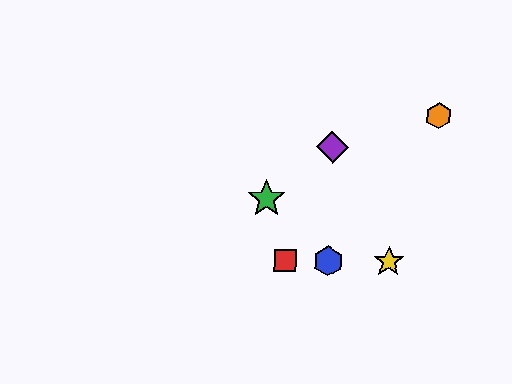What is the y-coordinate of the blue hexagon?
The blue hexagon is at y≈261.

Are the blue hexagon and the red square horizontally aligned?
Yes, both are at y≈261.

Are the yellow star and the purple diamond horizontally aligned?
No, the yellow star is at y≈262 and the purple diamond is at y≈147.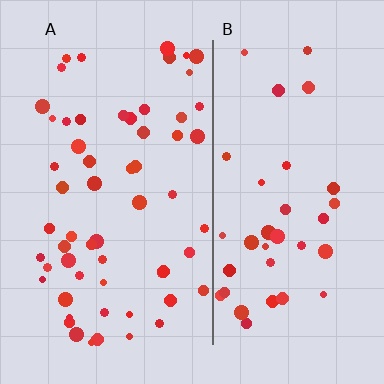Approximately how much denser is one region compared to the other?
Approximately 1.6× — region A over region B.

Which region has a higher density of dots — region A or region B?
A (the left).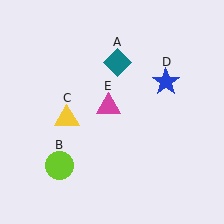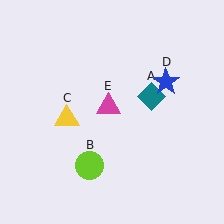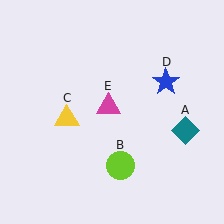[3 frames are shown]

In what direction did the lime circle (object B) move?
The lime circle (object B) moved right.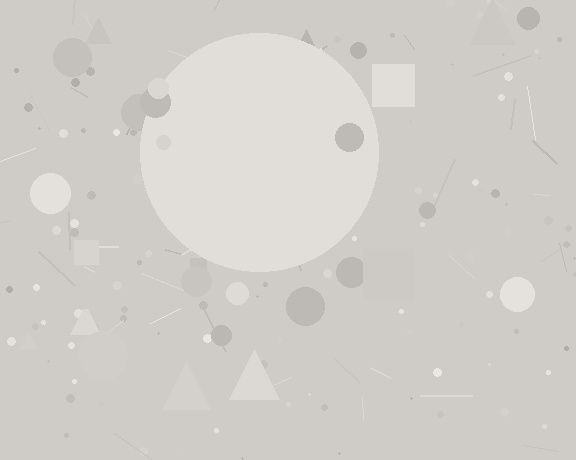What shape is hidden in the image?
A circle is hidden in the image.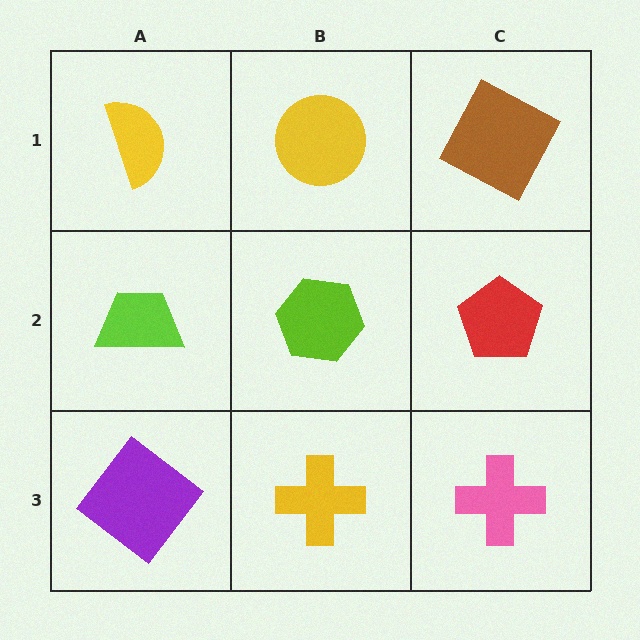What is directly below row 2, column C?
A pink cross.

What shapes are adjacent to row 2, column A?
A yellow semicircle (row 1, column A), a purple diamond (row 3, column A), a lime hexagon (row 2, column B).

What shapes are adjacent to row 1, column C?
A red pentagon (row 2, column C), a yellow circle (row 1, column B).